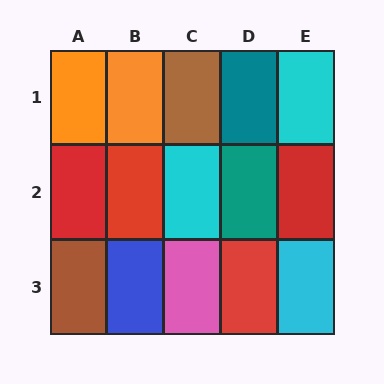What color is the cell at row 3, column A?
Brown.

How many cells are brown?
2 cells are brown.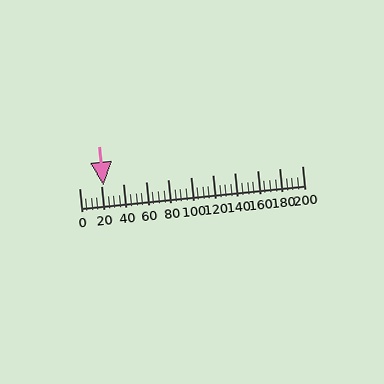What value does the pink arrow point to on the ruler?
The pink arrow points to approximately 22.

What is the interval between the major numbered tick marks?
The major tick marks are spaced 20 units apart.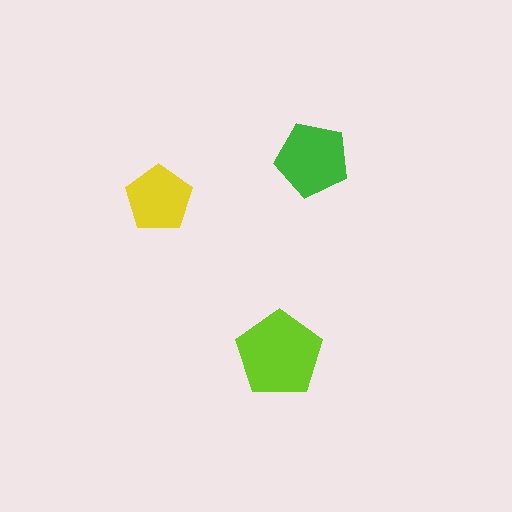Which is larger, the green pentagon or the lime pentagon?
The lime one.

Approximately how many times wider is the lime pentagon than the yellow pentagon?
About 1.5 times wider.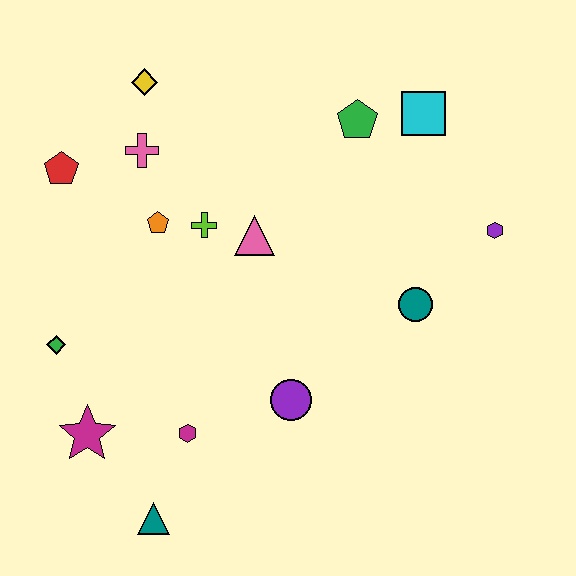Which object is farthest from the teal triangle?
The cyan square is farthest from the teal triangle.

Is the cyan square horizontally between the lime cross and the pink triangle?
No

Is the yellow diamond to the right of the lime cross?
No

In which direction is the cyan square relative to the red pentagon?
The cyan square is to the right of the red pentagon.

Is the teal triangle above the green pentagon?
No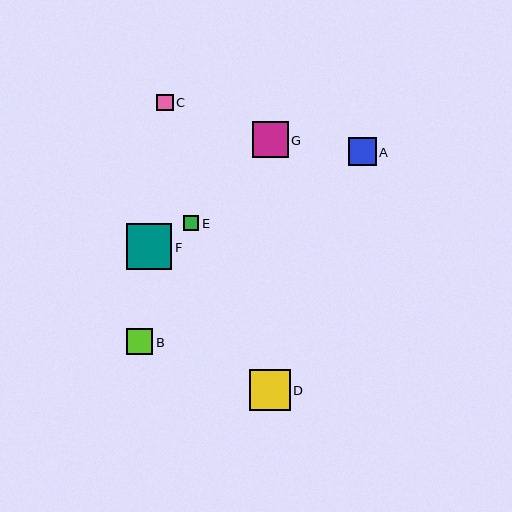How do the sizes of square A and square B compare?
Square A and square B are approximately the same size.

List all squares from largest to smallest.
From largest to smallest: F, D, G, A, B, C, E.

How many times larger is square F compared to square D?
Square F is approximately 1.1 times the size of square D.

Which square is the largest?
Square F is the largest with a size of approximately 45 pixels.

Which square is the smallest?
Square E is the smallest with a size of approximately 16 pixels.